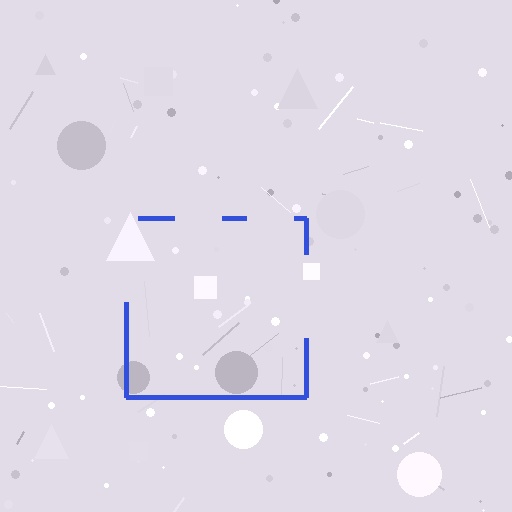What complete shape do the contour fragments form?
The contour fragments form a square.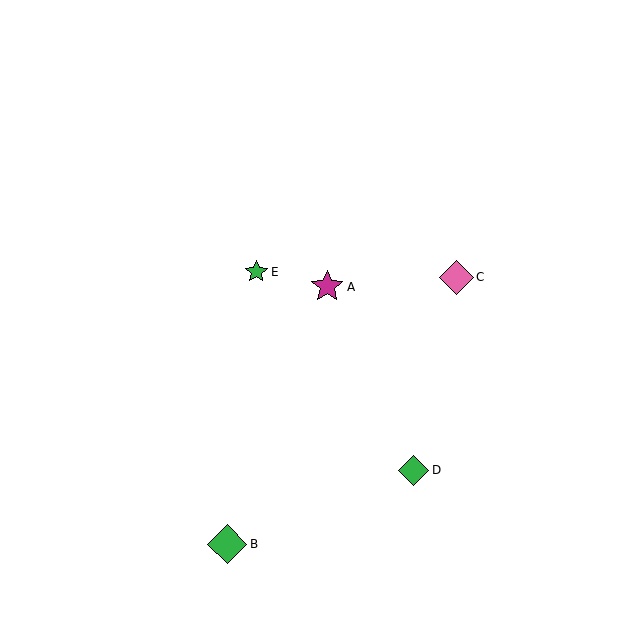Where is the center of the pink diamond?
The center of the pink diamond is at (456, 277).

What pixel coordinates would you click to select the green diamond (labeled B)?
Click at (227, 544) to select the green diamond B.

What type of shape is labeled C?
Shape C is a pink diamond.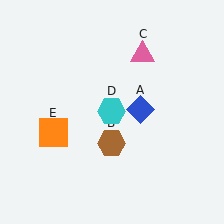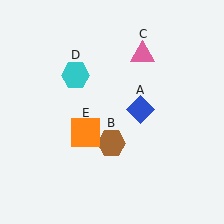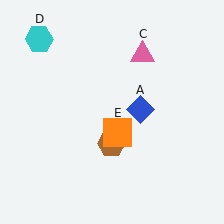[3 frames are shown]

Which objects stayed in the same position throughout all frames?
Blue diamond (object A) and brown hexagon (object B) and pink triangle (object C) remained stationary.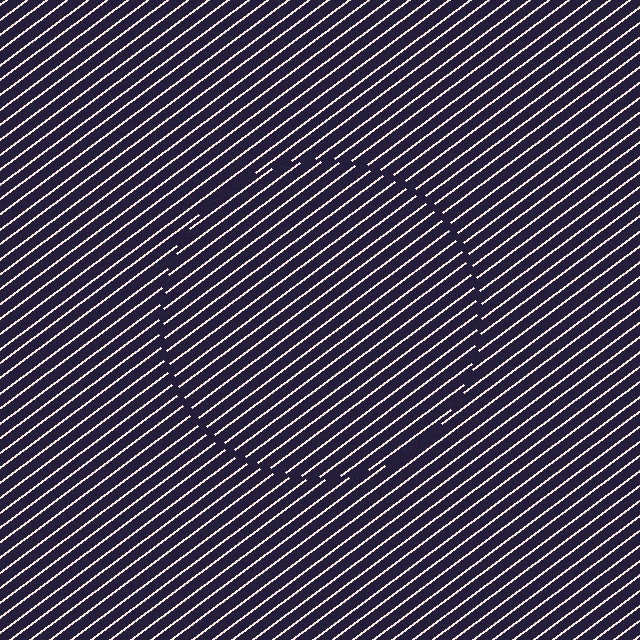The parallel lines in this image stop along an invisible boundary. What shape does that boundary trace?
An illusory circle. The interior of the shape contains the same grating, shifted by half a period — the contour is defined by the phase discontinuity where line-ends from the inner and outer gratings abut.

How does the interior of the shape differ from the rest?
The interior of the shape contains the same grating, shifted by half a period — the contour is defined by the phase discontinuity where line-ends from the inner and outer gratings abut.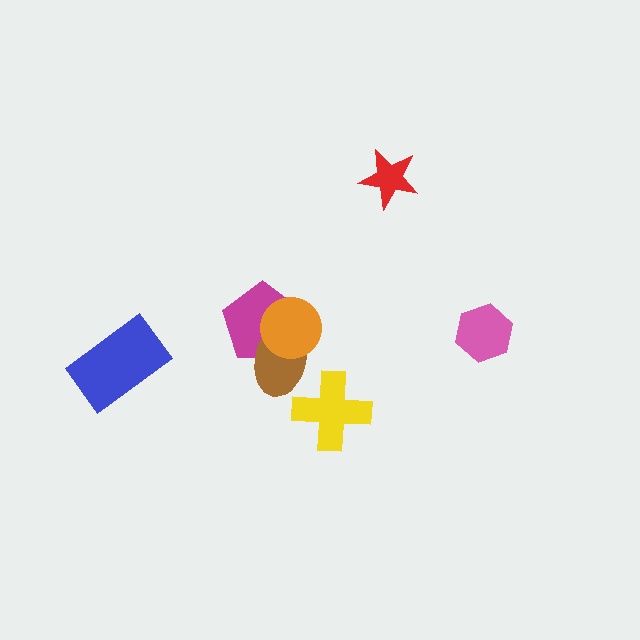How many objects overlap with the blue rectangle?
0 objects overlap with the blue rectangle.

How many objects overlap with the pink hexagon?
0 objects overlap with the pink hexagon.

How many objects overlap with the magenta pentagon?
2 objects overlap with the magenta pentagon.